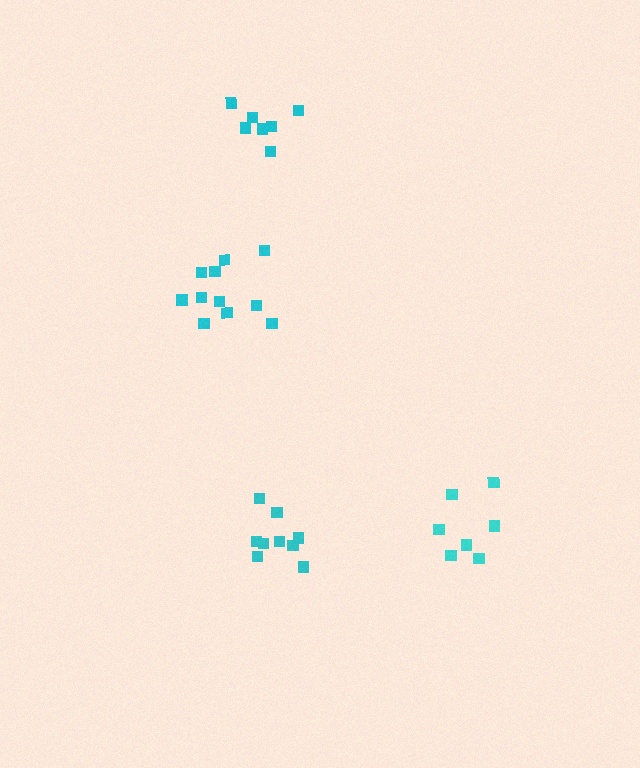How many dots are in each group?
Group 1: 9 dots, Group 2: 11 dots, Group 3: 7 dots, Group 4: 7 dots (34 total).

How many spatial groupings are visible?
There are 4 spatial groupings.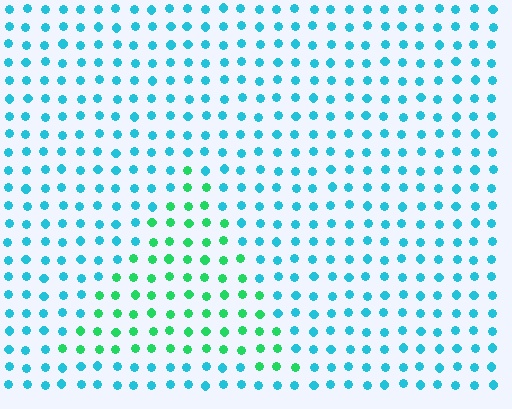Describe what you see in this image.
The image is filled with small cyan elements in a uniform arrangement. A triangle-shaped region is visible where the elements are tinted to a slightly different hue, forming a subtle color boundary.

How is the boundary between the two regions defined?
The boundary is defined purely by a slight shift in hue (about 46 degrees). Spacing, size, and orientation are identical on both sides.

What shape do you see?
I see a triangle.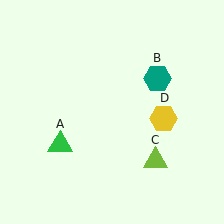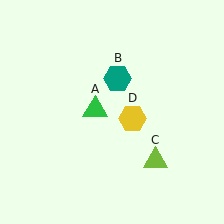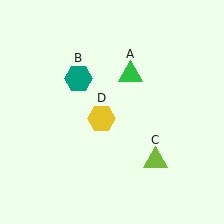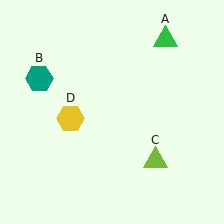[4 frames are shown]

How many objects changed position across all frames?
3 objects changed position: green triangle (object A), teal hexagon (object B), yellow hexagon (object D).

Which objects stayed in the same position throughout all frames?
Lime triangle (object C) remained stationary.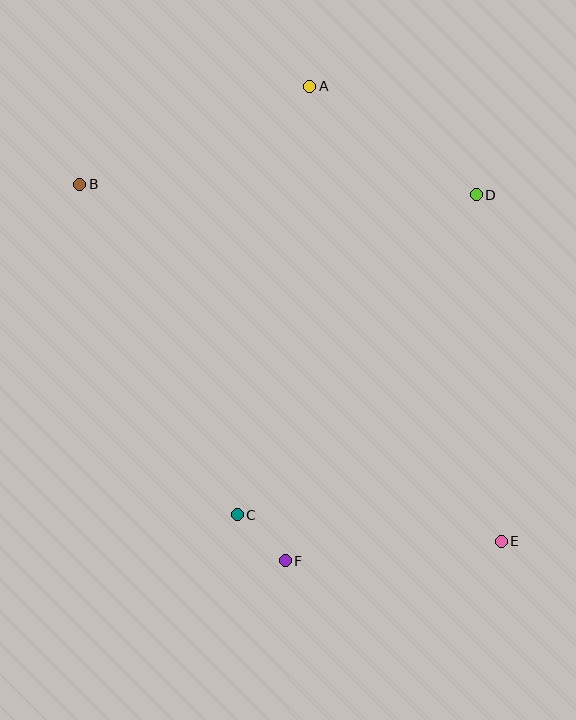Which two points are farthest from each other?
Points B and E are farthest from each other.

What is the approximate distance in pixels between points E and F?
The distance between E and F is approximately 217 pixels.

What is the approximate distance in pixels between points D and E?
The distance between D and E is approximately 348 pixels.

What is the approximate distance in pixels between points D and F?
The distance between D and F is approximately 413 pixels.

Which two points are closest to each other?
Points C and F are closest to each other.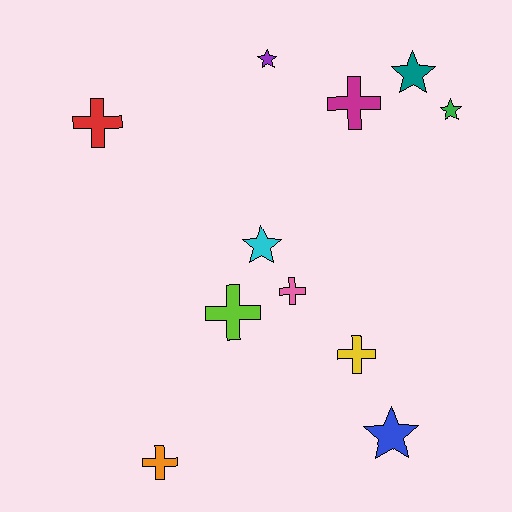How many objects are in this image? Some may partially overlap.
There are 11 objects.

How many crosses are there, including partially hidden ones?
There are 6 crosses.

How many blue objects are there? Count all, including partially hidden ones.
There is 1 blue object.